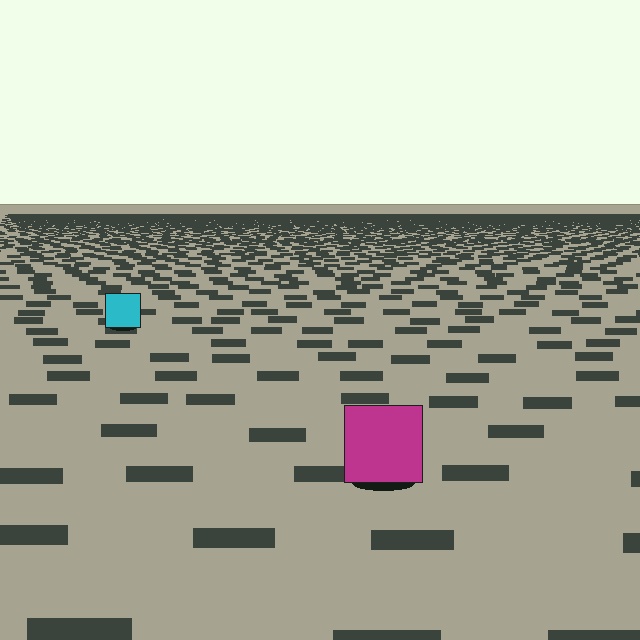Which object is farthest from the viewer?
The cyan square is farthest from the viewer. It appears smaller and the ground texture around it is denser.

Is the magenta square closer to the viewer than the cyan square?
Yes. The magenta square is closer — you can tell from the texture gradient: the ground texture is coarser near it.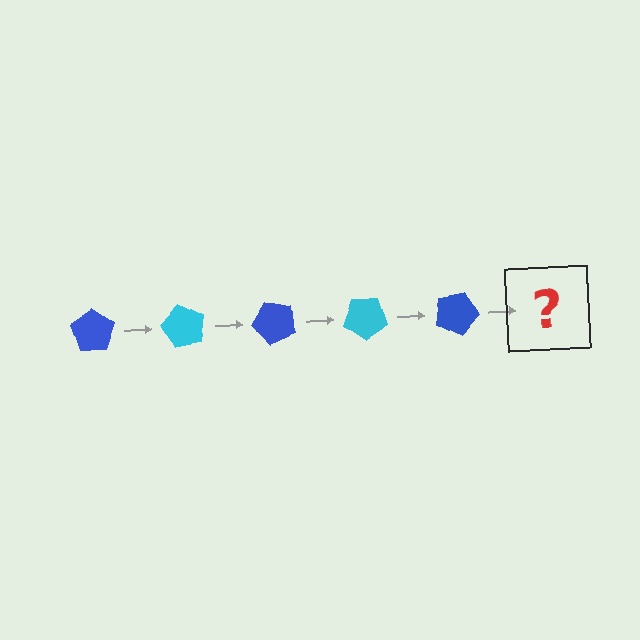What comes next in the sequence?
The next element should be a cyan pentagon, rotated 300 degrees from the start.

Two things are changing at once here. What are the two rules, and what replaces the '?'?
The two rules are that it rotates 60 degrees each step and the color cycles through blue and cyan. The '?' should be a cyan pentagon, rotated 300 degrees from the start.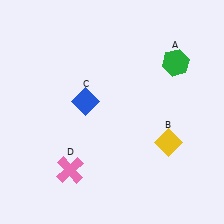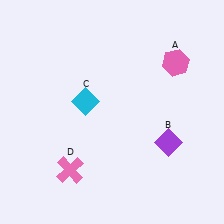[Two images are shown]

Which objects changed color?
A changed from green to pink. B changed from yellow to purple. C changed from blue to cyan.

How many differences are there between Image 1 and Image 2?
There are 3 differences between the two images.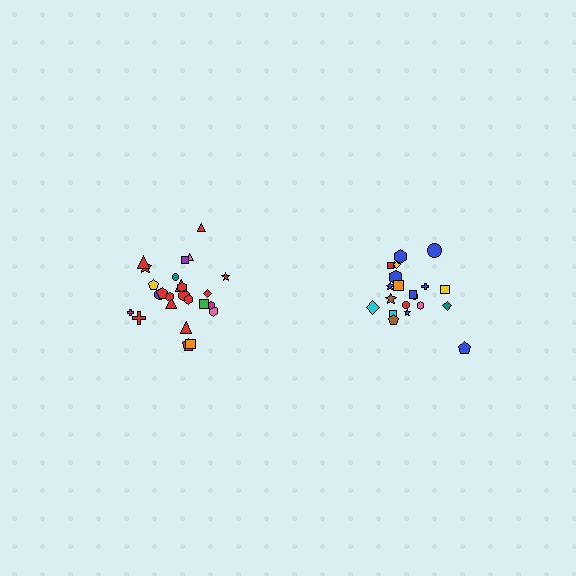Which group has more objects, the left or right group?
The left group.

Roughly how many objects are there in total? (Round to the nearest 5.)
Roughly 45 objects in total.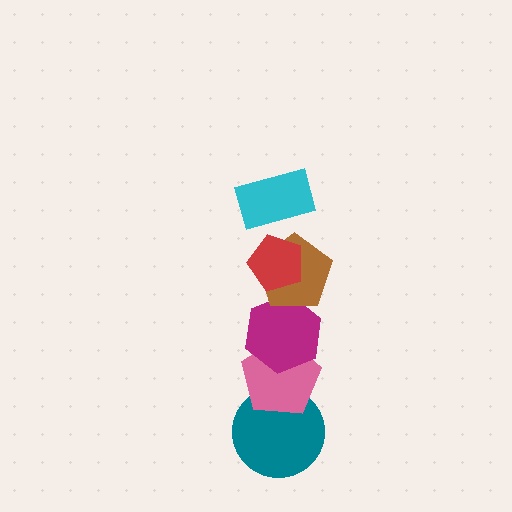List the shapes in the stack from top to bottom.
From top to bottom: the cyan rectangle, the red pentagon, the brown pentagon, the magenta hexagon, the pink pentagon, the teal circle.